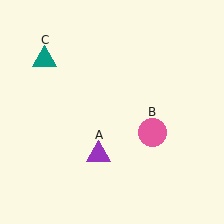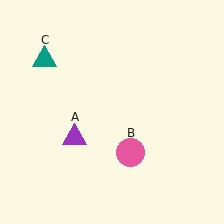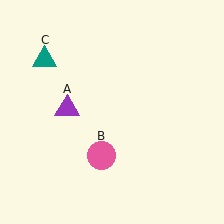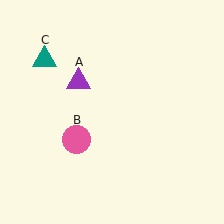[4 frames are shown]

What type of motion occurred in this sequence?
The purple triangle (object A), pink circle (object B) rotated clockwise around the center of the scene.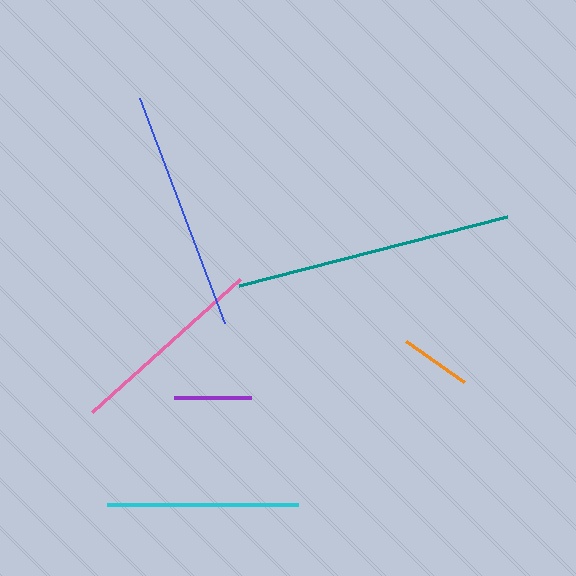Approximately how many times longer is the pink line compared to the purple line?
The pink line is approximately 2.6 times the length of the purple line.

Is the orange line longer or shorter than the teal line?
The teal line is longer than the orange line.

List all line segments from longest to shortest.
From longest to shortest: teal, blue, pink, cyan, purple, orange.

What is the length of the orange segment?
The orange segment is approximately 71 pixels long.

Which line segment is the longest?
The teal line is the longest at approximately 277 pixels.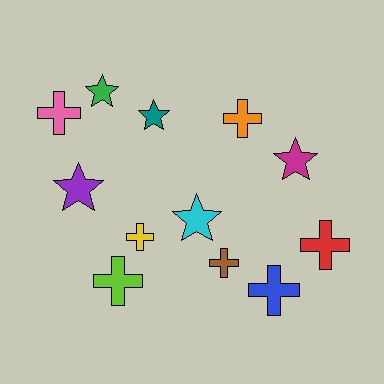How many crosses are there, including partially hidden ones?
There are 7 crosses.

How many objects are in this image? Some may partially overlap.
There are 12 objects.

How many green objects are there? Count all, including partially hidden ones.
There is 1 green object.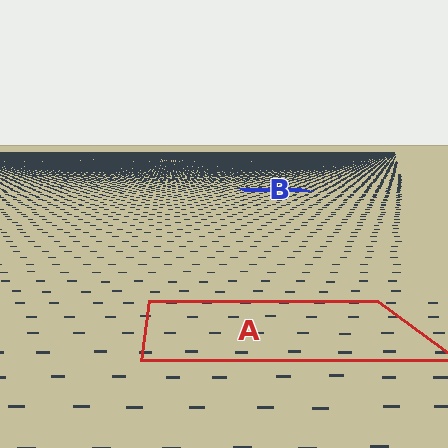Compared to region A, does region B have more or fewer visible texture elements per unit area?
Region B has more texture elements per unit area — they are packed more densely because it is farther away.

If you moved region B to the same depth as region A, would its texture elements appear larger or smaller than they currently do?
They would appear larger. At a closer depth, the same texture elements are projected at a bigger on-screen size.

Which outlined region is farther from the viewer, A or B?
Region B is farther from the viewer — the texture elements inside it appear smaller and more densely packed.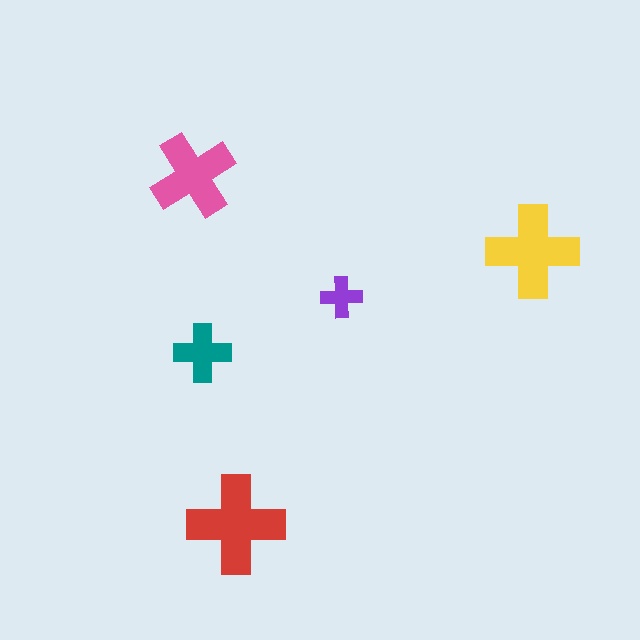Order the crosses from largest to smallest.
the red one, the yellow one, the pink one, the teal one, the purple one.